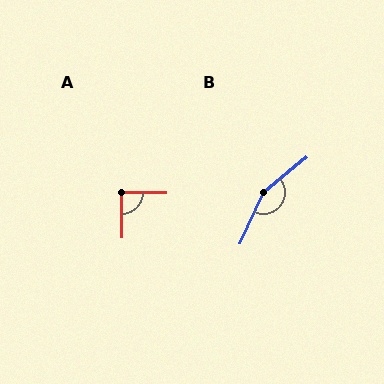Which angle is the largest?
B, at approximately 154 degrees.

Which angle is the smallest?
A, at approximately 89 degrees.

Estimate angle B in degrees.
Approximately 154 degrees.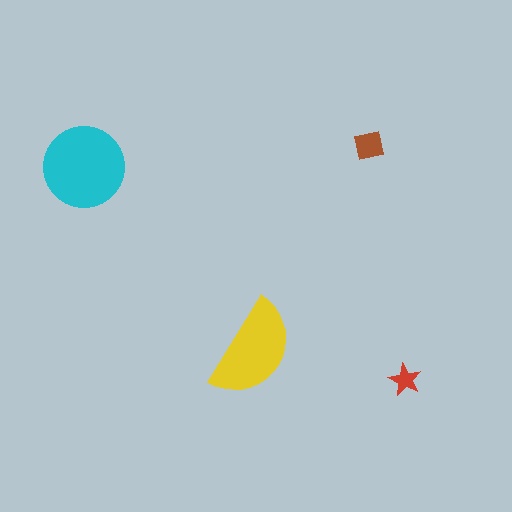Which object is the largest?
The cyan circle.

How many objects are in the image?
There are 4 objects in the image.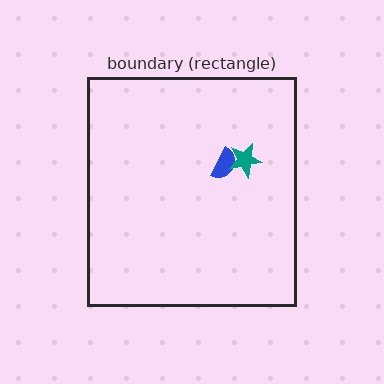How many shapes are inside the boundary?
2 inside, 0 outside.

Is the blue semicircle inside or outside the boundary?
Inside.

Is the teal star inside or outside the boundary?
Inside.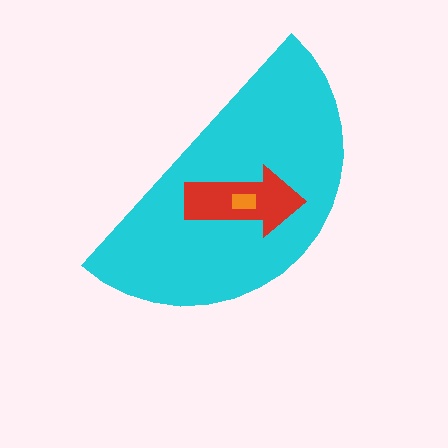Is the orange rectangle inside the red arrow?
Yes.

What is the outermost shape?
The cyan semicircle.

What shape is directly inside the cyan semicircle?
The red arrow.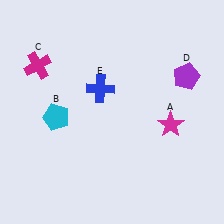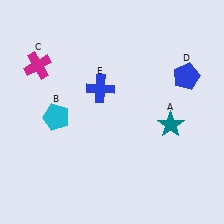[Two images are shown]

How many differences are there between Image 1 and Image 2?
There are 2 differences between the two images.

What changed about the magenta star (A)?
In Image 1, A is magenta. In Image 2, it changed to teal.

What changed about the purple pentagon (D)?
In Image 1, D is purple. In Image 2, it changed to blue.